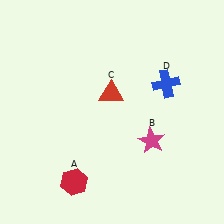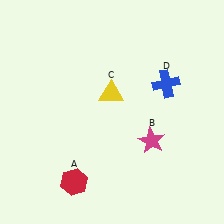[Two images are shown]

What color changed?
The triangle (C) changed from red in Image 1 to yellow in Image 2.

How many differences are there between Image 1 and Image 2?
There is 1 difference between the two images.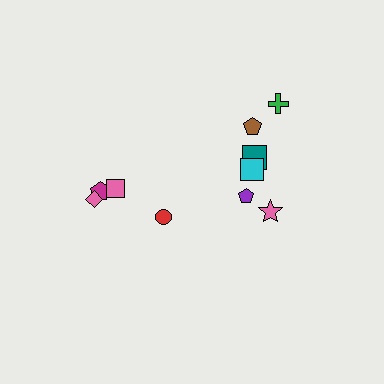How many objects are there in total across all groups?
There are 10 objects.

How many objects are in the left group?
There are 4 objects.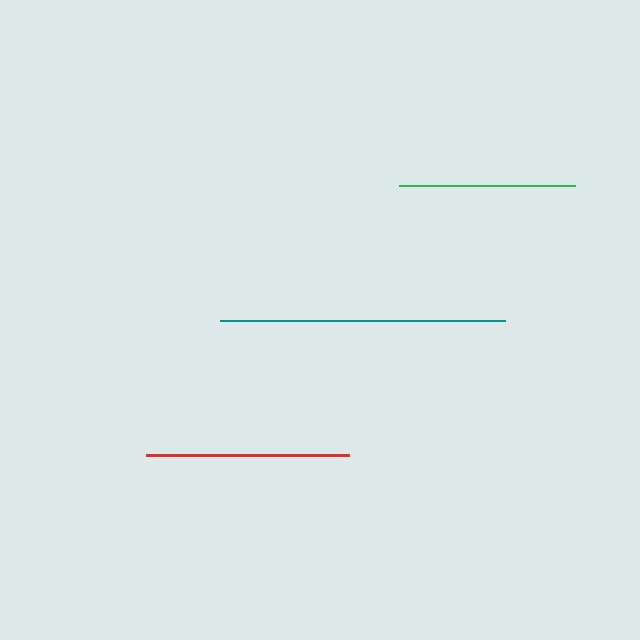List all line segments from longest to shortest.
From longest to shortest: teal, red, green.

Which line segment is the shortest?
The green line is the shortest at approximately 176 pixels.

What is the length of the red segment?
The red segment is approximately 203 pixels long.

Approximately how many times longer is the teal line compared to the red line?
The teal line is approximately 1.4 times the length of the red line.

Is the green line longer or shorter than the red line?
The red line is longer than the green line.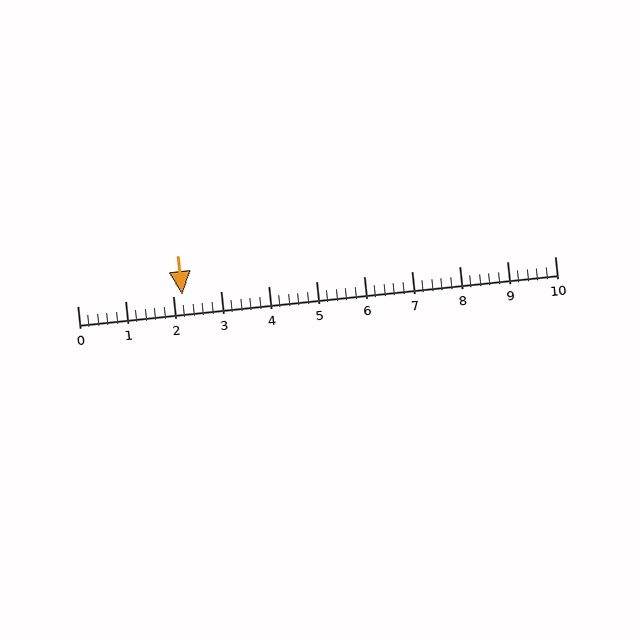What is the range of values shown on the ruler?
The ruler shows values from 0 to 10.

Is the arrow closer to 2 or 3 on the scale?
The arrow is closer to 2.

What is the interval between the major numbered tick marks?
The major tick marks are spaced 1 units apart.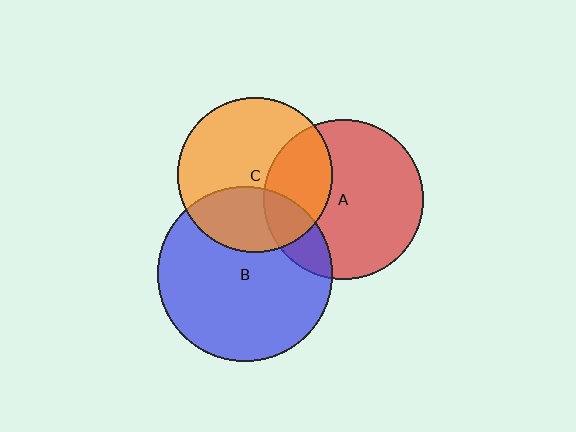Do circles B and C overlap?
Yes.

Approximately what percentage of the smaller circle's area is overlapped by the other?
Approximately 30%.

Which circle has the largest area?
Circle B (blue).